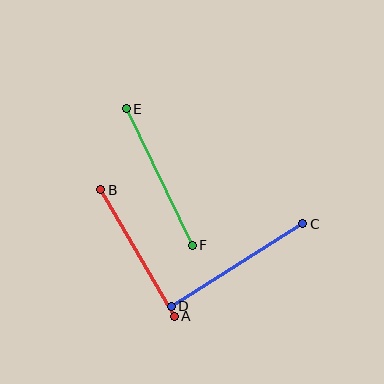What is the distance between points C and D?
The distance is approximately 155 pixels.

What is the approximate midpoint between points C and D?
The midpoint is at approximately (237, 265) pixels.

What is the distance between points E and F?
The distance is approximately 152 pixels.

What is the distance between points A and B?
The distance is approximately 146 pixels.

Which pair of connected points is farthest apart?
Points C and D are farthest apart.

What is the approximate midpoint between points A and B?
The midpoint is at approximately (138, 253) pixels.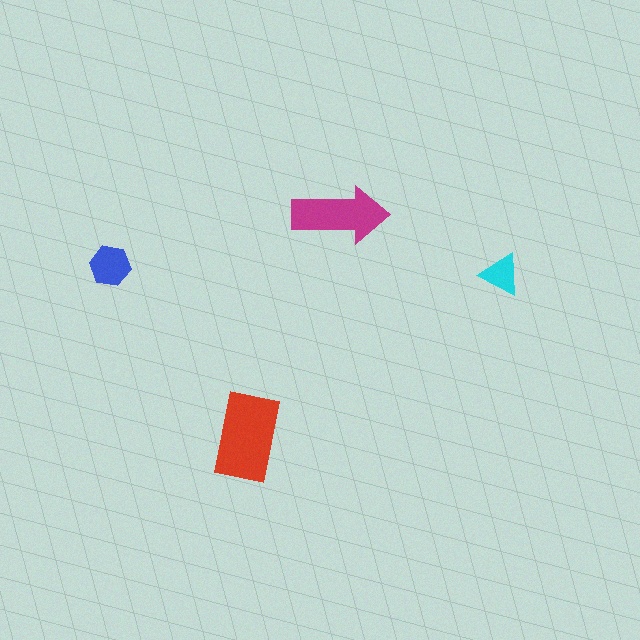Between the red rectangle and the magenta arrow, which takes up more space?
The red rectangle.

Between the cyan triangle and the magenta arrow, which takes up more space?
The magenta arrow.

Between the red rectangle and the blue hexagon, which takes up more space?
The red rectangle.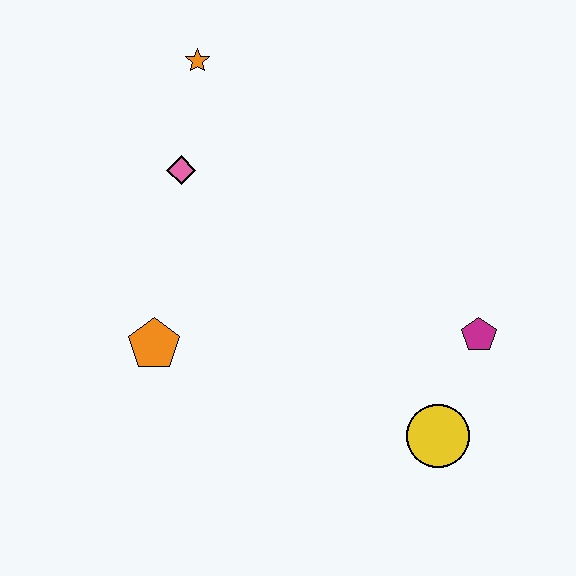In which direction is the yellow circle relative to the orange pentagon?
The yellow circle is to the right of the orange pentagon.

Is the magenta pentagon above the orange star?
No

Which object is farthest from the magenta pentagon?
The orange star is farthest from the magenta pentagon.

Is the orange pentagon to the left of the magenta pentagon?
Yes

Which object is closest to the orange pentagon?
The pink diamond is closest to the orange pentagon.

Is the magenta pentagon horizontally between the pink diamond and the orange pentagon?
No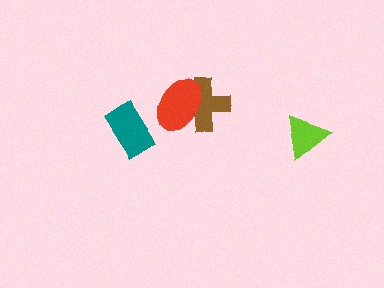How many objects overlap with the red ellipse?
1 object overlaps with the red ellipse.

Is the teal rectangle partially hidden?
No, no other shape covers it.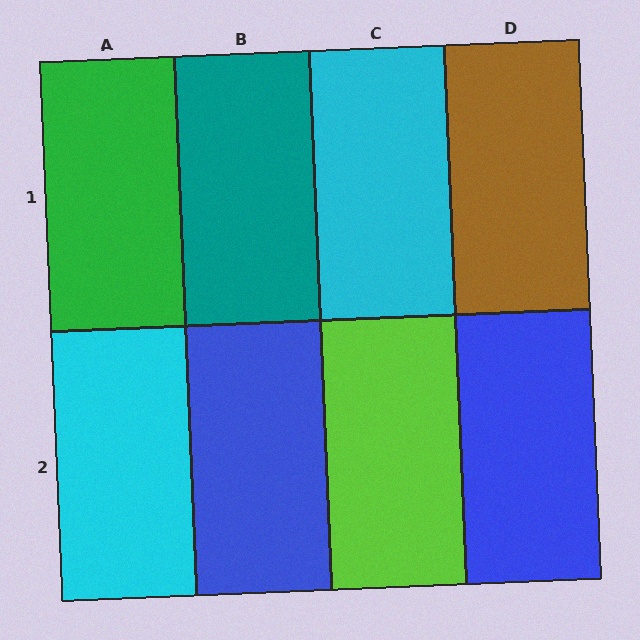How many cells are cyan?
2 cells are cyan.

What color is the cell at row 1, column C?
Cyan.